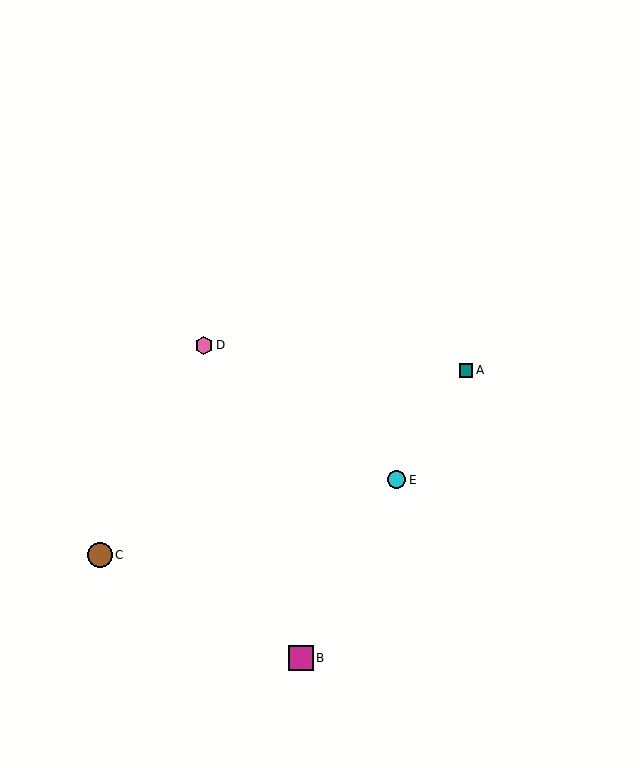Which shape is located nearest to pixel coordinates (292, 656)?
The magenta square (labeled B) at (301, 658) is nearest to that location.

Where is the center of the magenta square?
The center of the magenta square is at (301, 658).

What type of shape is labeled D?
Shape D is a pink hexagon.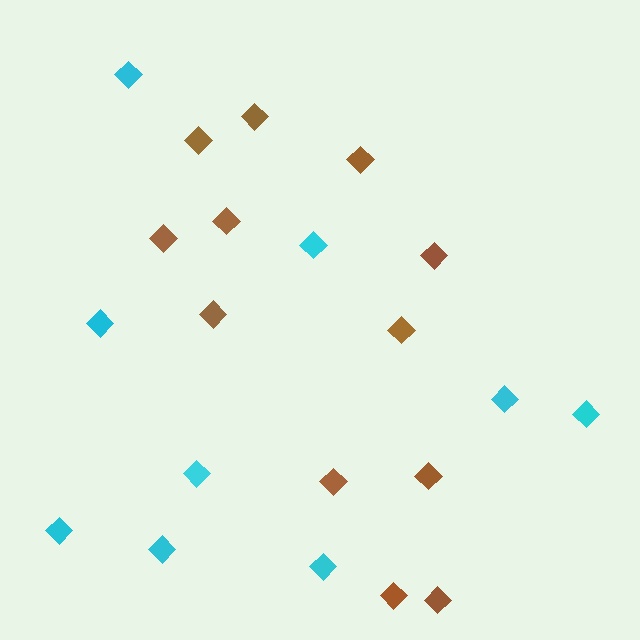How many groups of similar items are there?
There are 2 groups: one group of cyan diamonds (9) and one group of brown diamonds (12).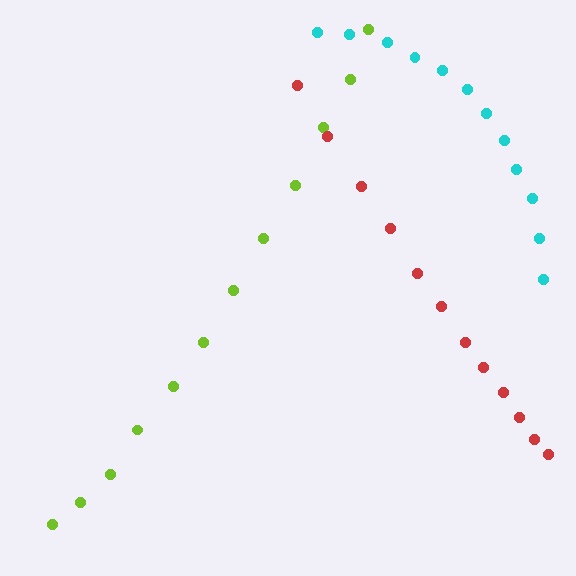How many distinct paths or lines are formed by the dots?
There are 3 distinct paths.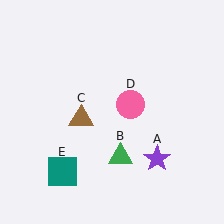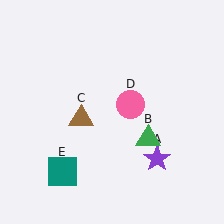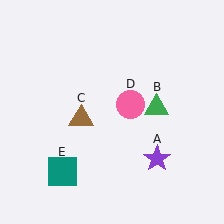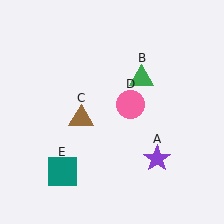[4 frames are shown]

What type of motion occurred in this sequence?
The green triangle (object B) rotated counterclockwise around the center of the scene.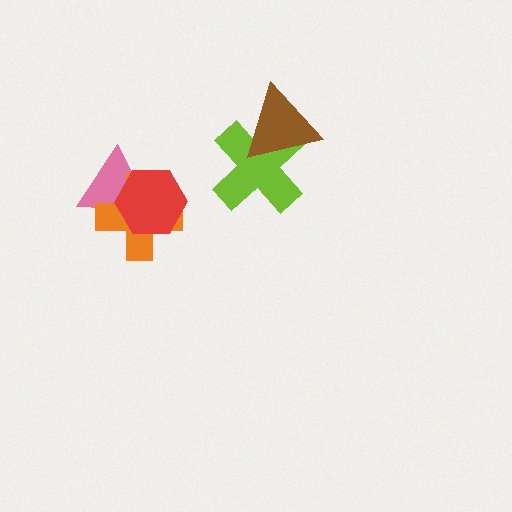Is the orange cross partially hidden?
Yes, it is partially covered by another shape.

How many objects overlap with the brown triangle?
1 object overlaps with the brown triangle.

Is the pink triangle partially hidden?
Yes, it is partially covered by another shape.